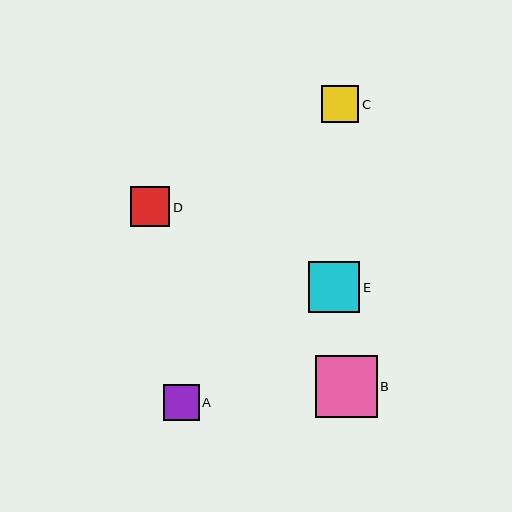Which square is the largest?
Square B is the largest with a size of approximately 62 pixels.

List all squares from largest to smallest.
From largest to smallest: B, E, D, C, A.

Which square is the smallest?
Square A is the smallest with a size of approximately 35 pixels.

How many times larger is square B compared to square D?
Square B is approximately 1.5 times the size of square D.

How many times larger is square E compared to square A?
Square E is approximately 1.4 times the size of square A.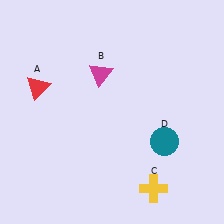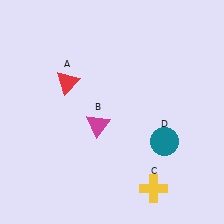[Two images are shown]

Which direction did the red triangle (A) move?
The red triangle (A) moved right.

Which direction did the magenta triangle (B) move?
The magenta triangle (B) moved down.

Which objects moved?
The objects that moved are: the red triangle (A), the magenta triangle (B).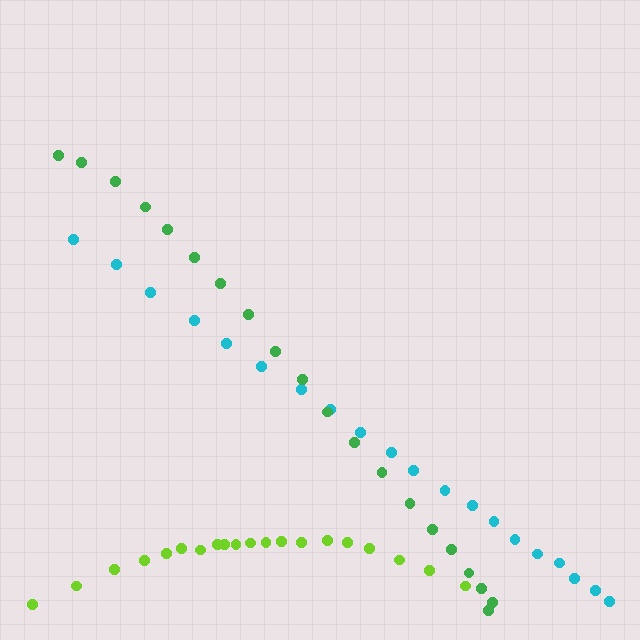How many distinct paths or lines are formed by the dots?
There are 3 distinct paths.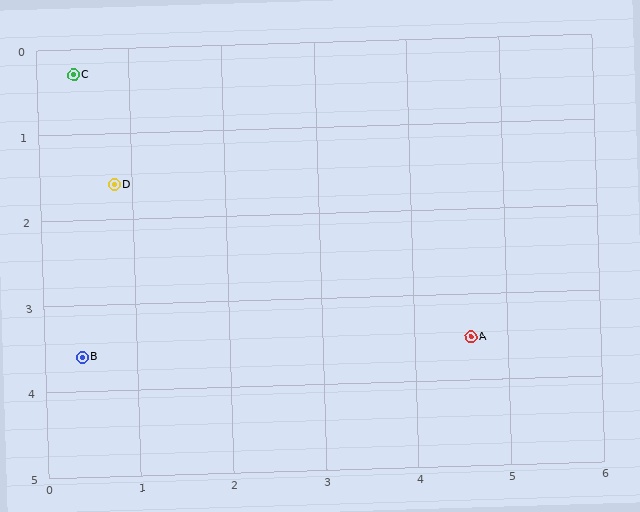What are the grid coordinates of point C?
Point C is at approximately (0.4, 0.3).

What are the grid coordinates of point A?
Point A is at approximately (4.6, 3.5).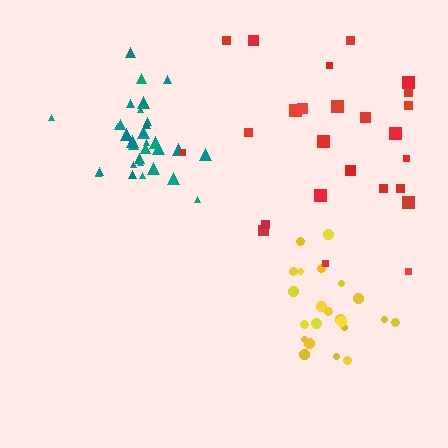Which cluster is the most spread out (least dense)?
Red.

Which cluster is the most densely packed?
Yellow.